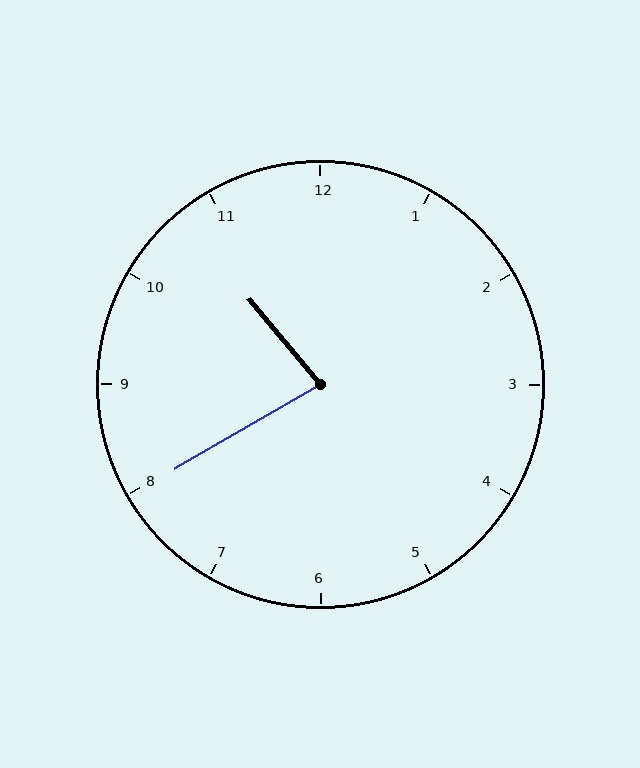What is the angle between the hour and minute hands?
Approximately 80 degrees.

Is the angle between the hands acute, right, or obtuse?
It is acute.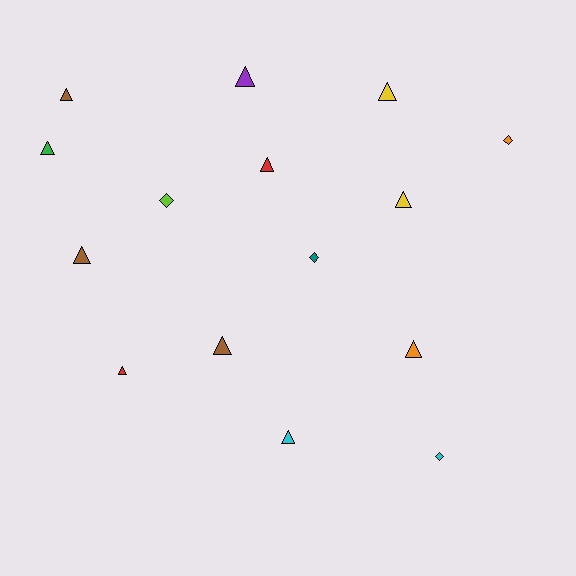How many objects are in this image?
There are 15 objects.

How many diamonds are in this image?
There are 4 diamonds.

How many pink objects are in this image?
There are no pink objects.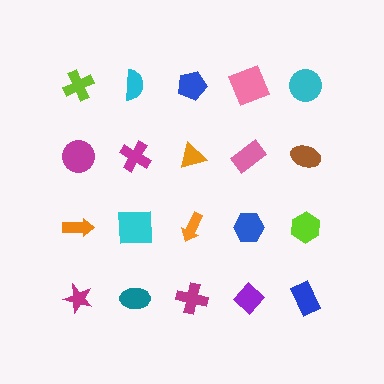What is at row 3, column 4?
A blue hexagon.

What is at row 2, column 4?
A pink rectangle.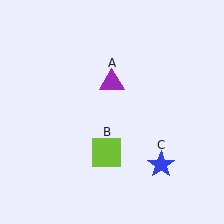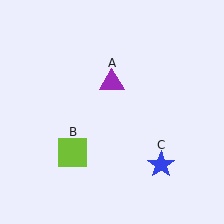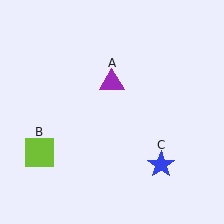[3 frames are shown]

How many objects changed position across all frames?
1 object changed position: lime square (object B).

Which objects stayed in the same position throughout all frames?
Purple triangle (object A) and blue star (object C) remained stationary.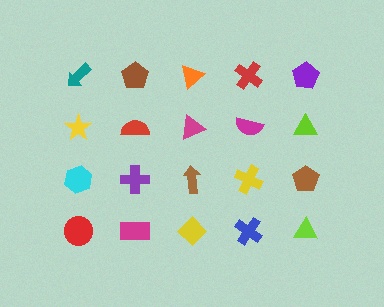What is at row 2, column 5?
A lime triangle.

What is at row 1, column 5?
A purple pentagon.